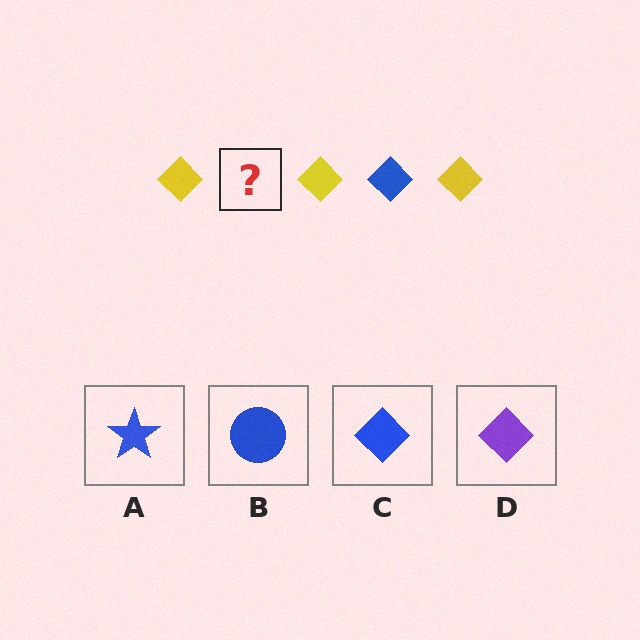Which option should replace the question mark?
Option C.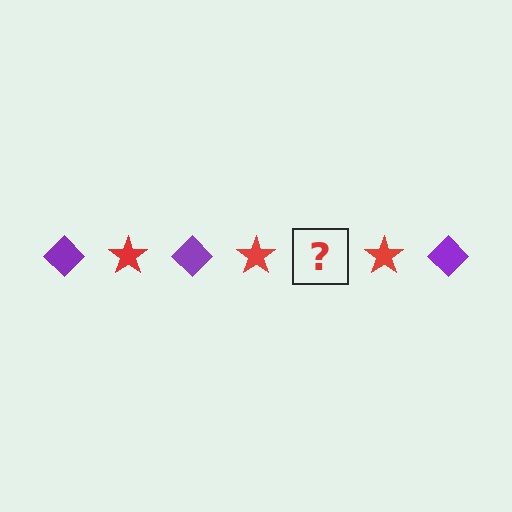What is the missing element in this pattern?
The missing element is a purple diamond.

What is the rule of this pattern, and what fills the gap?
The rule is that the pattern alternates between purple diamond and red star. The gap should be filled with a purple diamond.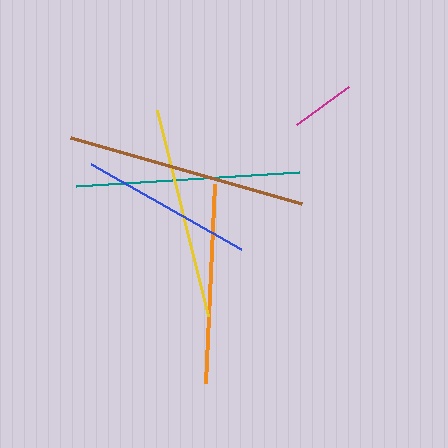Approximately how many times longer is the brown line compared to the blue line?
The brown line is approximately 1.4 times the length of the blue line.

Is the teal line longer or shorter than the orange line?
The teal line is longer than the orange line.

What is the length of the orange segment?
The orange segment is approximately 199 pixels long.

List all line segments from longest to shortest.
From longest to shortest: brown, teal, yellow, orange, blue, magenta.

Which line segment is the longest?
The brown line is the longest at approximately 240 pixels.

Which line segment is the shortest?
The magenta line is the shortest at approximately 65 pixels.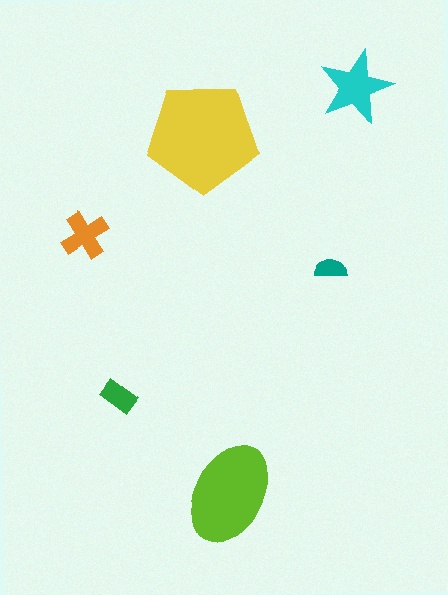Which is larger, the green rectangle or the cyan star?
The cyan star.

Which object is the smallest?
The teal semicircle.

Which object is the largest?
The yellow pentagon.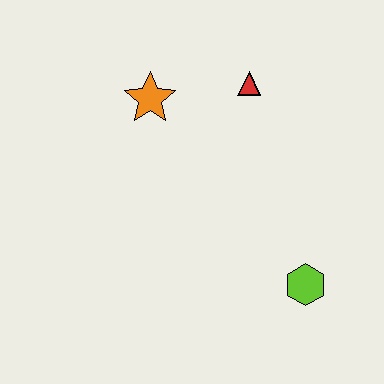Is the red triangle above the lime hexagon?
Yes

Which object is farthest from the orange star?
The lime hexagon is farthest from the orange star.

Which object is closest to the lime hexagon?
The red triangle is closest to the lime hexagon.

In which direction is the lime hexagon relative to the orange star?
The lime hexagon is below the orange star.